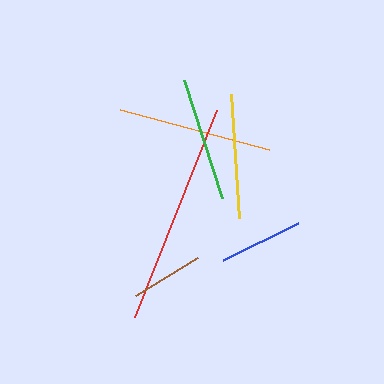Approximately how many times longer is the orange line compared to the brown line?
The orange line is approximately 2.1 times the length of the brown line.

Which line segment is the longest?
The red line is the longest at approximately 222 pixels.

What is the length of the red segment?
The red segment is approximately 222 pixels long.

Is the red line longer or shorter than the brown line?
The red line is longer than the brown line.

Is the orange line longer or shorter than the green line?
The orange line is longer than the green line.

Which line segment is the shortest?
The brown line is the shortest at approximately 72 pixels.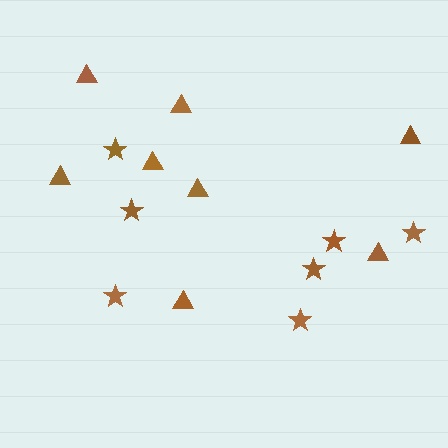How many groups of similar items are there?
There are 2 groups: one group of triangles (8) and one group of stars (7).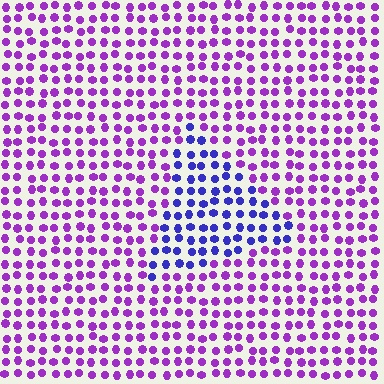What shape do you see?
I see a triangle.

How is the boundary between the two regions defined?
The boundary is defined purely by a slight shift in hue (about 42 degrees). Spacing, size, and orientation are identical on both sides.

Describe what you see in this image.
The image is filled with small purple elements in a uniform arrangement. A triangle-shaped region is visible where the elements are tinted to a slightly different hue, forming a subtle color boundary.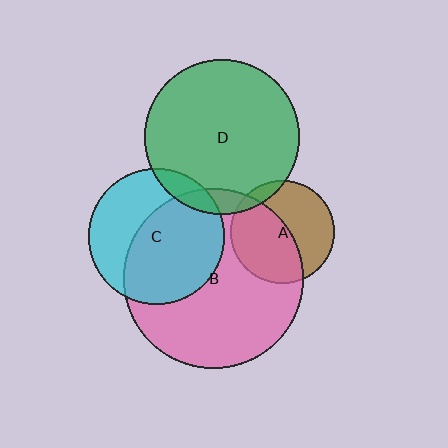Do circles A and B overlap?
Yes.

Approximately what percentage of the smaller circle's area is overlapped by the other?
Approximately 50%.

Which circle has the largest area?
Circle B (pink).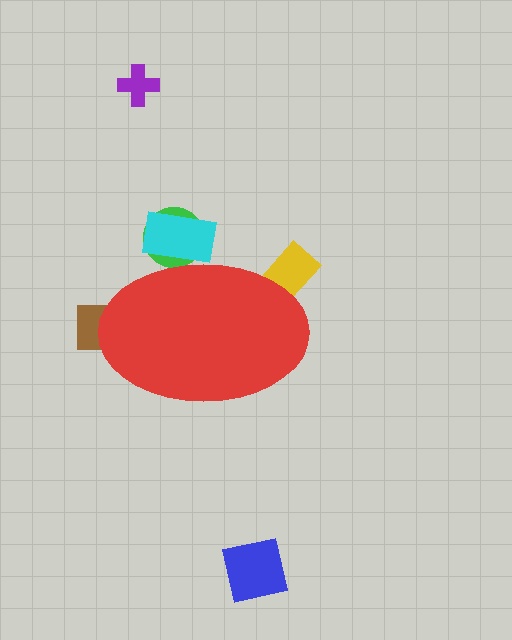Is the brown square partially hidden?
Yes, the brown square is partially hidden behind the red ellipse.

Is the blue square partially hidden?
No, the blue square is fully visible.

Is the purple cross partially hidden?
No, the purple cross is fully visible.